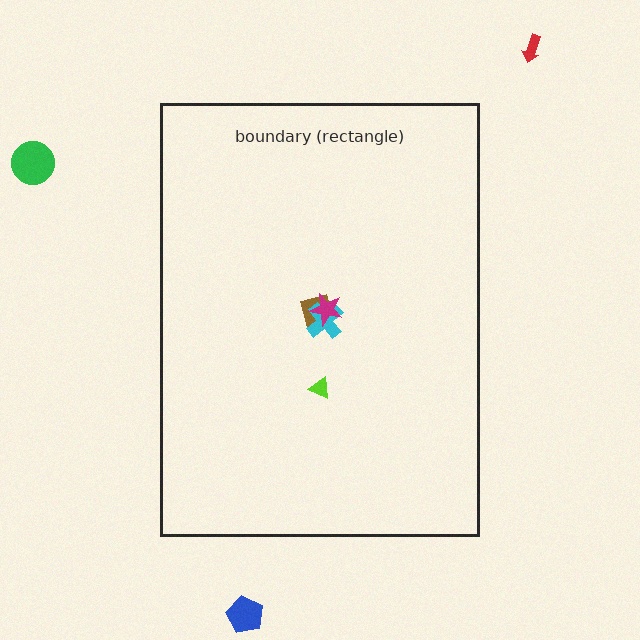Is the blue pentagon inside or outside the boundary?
Outside.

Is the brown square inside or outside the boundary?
Inside.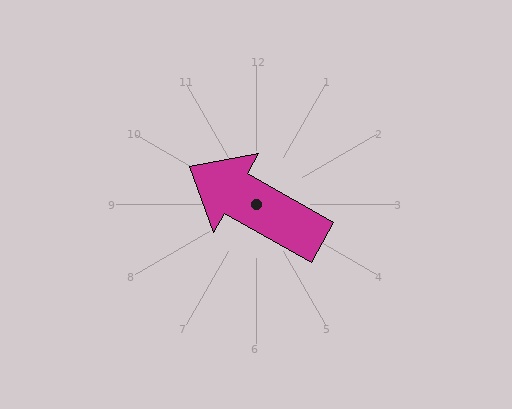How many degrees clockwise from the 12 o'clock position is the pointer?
Approximately 300 degrees.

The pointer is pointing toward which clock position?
Roughly 10 o'clock.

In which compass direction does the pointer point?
Northwest.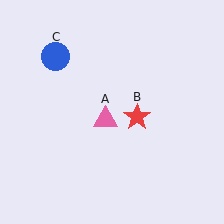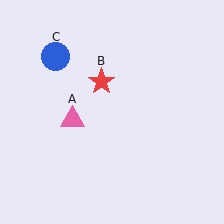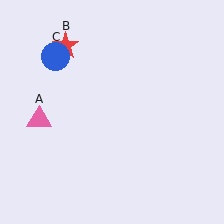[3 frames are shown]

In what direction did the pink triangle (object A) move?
The pink triangle (object A) moved left.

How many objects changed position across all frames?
2 objects changed position: pink triangle (object A), red star (object B).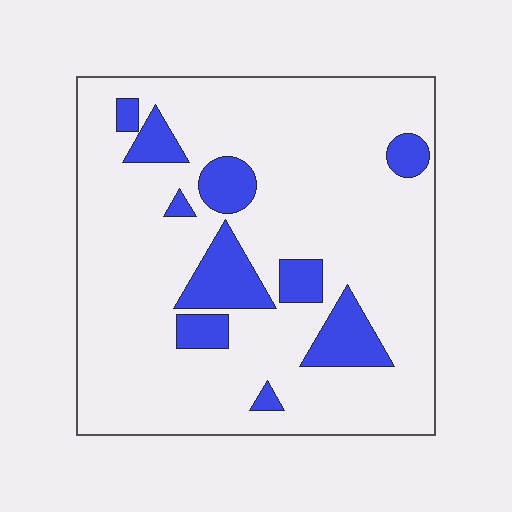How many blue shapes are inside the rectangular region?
10.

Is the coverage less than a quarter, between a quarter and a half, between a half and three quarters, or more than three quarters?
Less than a quarter.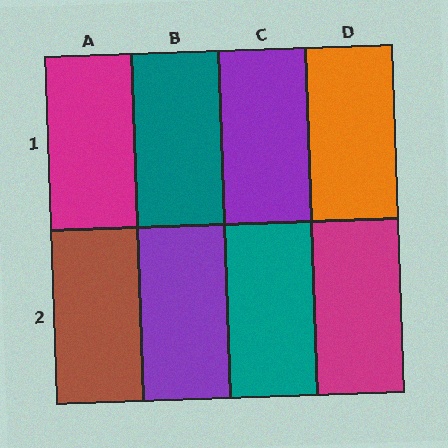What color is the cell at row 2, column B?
Purple.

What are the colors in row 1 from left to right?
Magenta, teal, purple, orange.